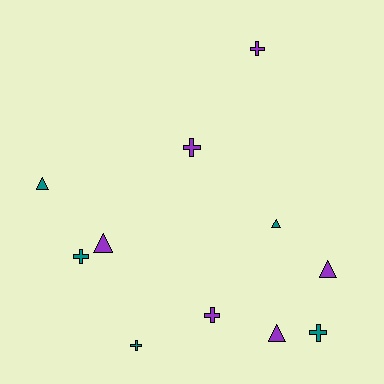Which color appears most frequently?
Purple, with 6 objects.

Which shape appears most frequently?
Cross, with 6 objects.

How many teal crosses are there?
There are 3 teal crosses.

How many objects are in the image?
There are 11 objects.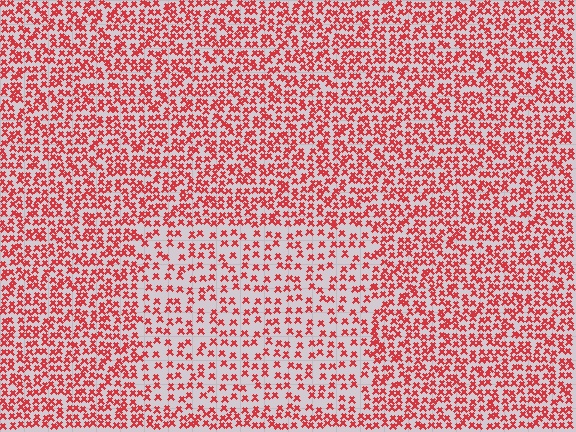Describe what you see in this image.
The image contains small red elements arranged at two different densities. A rectangle-shaped region is visible where the elements are less densely packed than the surrounding area.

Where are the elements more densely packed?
The elements are more densely packed outside the rectangle boundary.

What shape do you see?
I see a rectangle.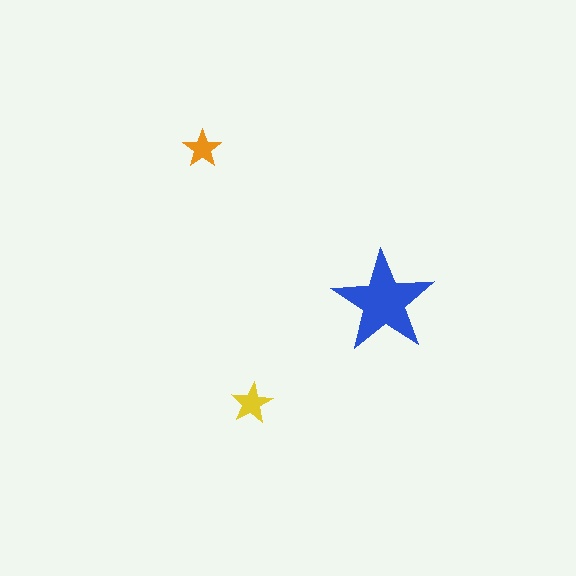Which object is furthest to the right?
The blue star is rightmost.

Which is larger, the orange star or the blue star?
The blue one.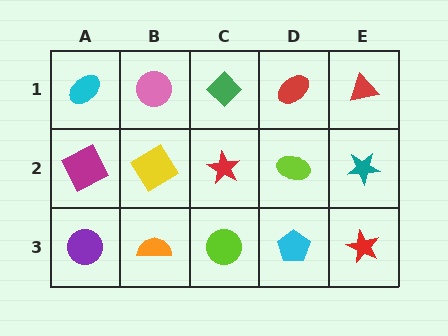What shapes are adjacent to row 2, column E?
A red triangle (row 1, column E), a red star (row 3, column E), a lime ellipse (row 2, column D).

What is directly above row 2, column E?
A red triangle.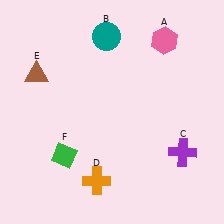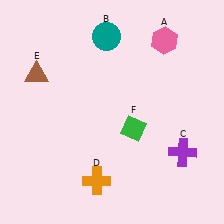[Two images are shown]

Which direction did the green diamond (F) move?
The green diamond (F) moved right.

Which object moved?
The green diamond (F) moved right.